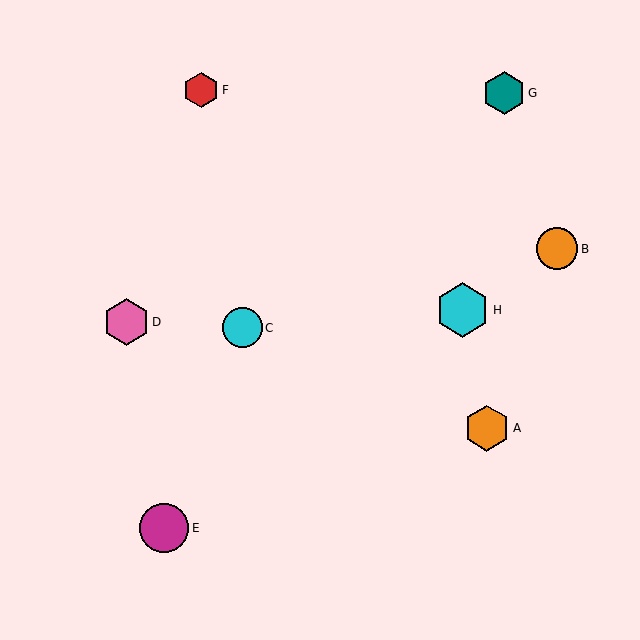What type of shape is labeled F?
Shape F is a red hexagon.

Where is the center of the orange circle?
The center of the orange circle is at (557, 249).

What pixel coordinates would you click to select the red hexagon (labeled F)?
Click at (201, 90) to select the red hexagon F.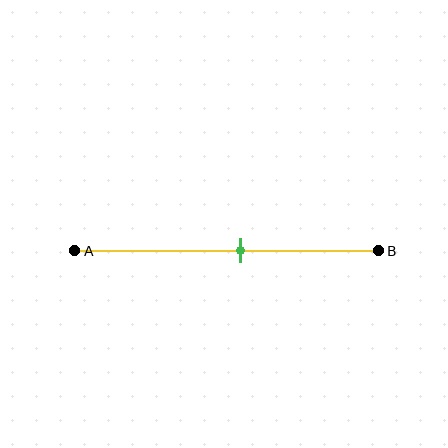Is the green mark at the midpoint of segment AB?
No, the mark is at about 55% from A, not at the 50% midpoint.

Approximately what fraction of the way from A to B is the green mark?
The green mark is approximately 55% of the way from A to B.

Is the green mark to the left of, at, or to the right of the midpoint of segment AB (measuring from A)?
The green mark is to the right of the midpoint of segment AB.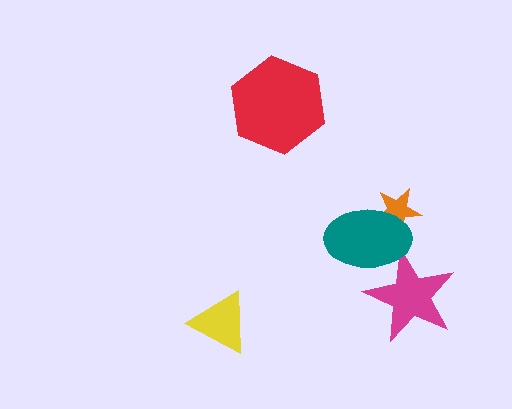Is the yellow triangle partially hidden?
No, no other shape covers it.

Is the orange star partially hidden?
Yes, it is partially covered by another shape.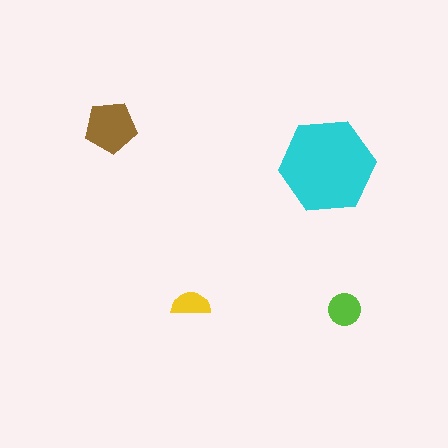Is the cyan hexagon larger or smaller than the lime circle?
Larger.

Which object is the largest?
The cyan hexagon.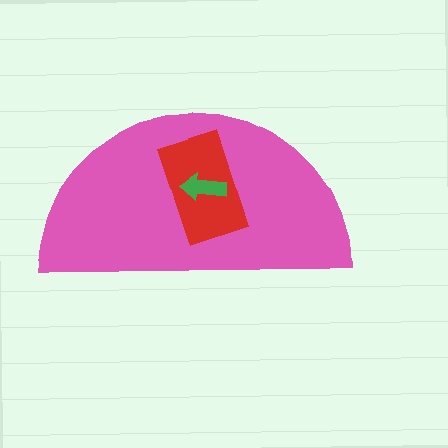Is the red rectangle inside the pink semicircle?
Yes.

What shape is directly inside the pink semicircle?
The red rectangle.